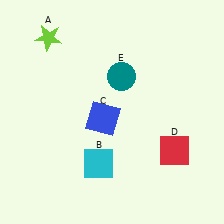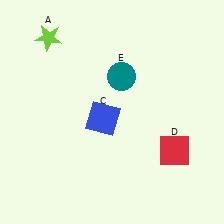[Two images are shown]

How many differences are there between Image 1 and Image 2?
There is 1 difference between the two images.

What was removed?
The cyan square (B) was removed in Image 2.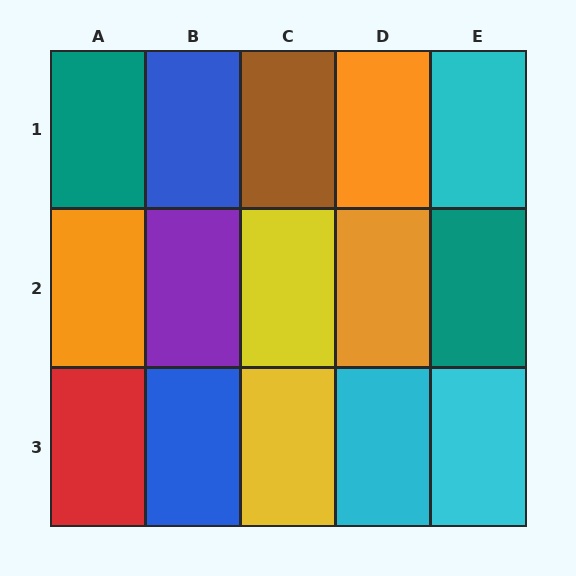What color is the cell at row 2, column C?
Yellow.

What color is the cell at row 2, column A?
Orange.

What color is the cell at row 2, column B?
Purple.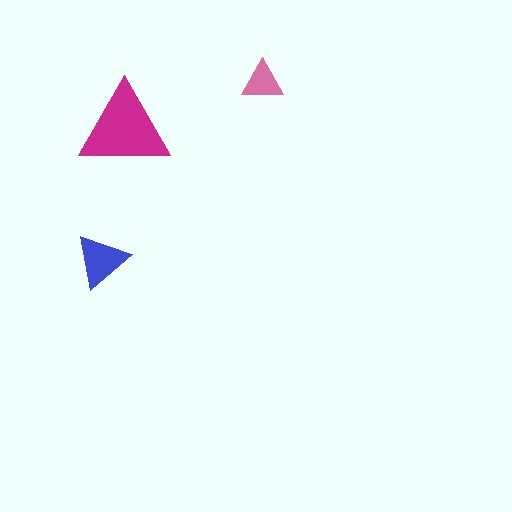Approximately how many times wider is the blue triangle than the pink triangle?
About 1.5 times wider.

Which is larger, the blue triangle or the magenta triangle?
The magenta one.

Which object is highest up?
The pink triangle is topmost.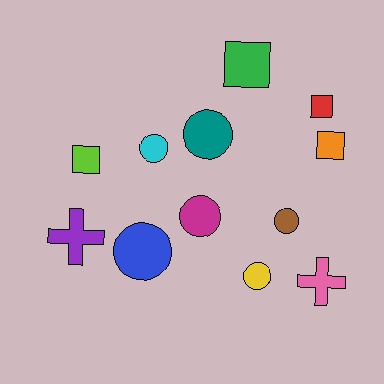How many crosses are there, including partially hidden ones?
There are 2 crosses.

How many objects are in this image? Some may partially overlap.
There are 12 objects.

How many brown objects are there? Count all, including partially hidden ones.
There is 1 brown object.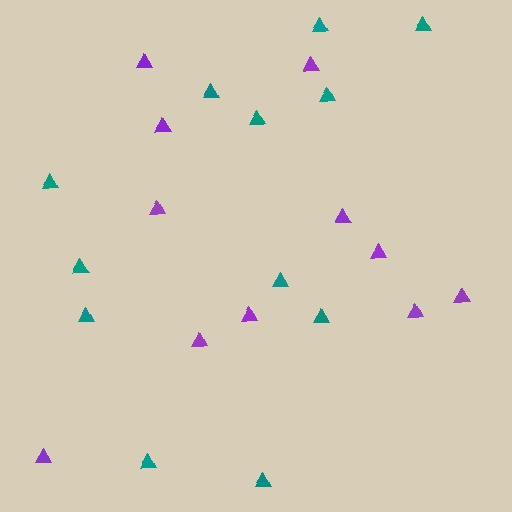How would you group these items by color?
There are 2 groups: one group of purple triangles (11) and one group of teal triangles (12).